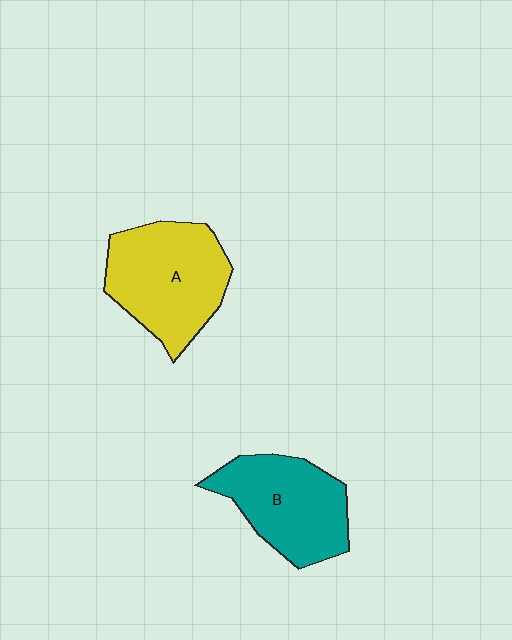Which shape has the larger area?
Shape A (yellow).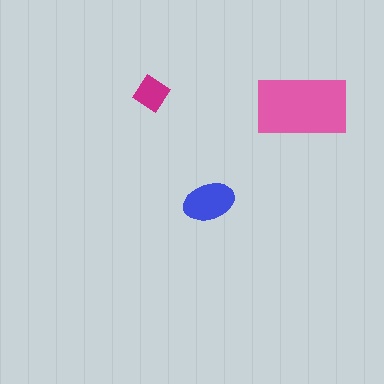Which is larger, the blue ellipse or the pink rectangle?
The pink rectangle.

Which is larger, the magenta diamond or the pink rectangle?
The pink rectangle.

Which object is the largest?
The pink rectangle.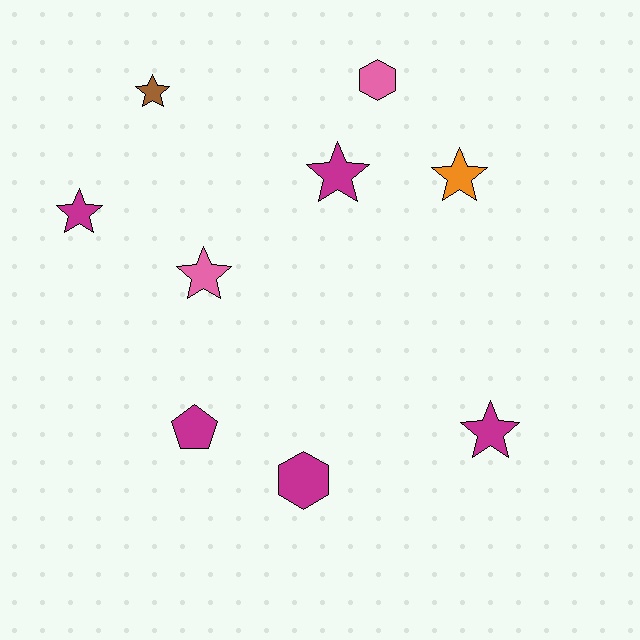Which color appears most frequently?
Magenta, with 5 objects.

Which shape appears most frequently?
Star, with 6 objects.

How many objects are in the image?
There are 9 objects.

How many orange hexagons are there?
There are no orange hexagons.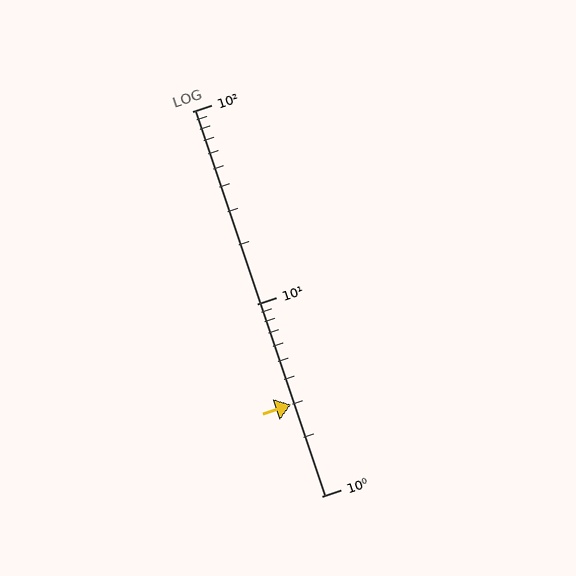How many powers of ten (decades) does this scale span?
The scale spans 2 decades, from 1 to 100.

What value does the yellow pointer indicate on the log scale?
The pointer indicates approximately 3.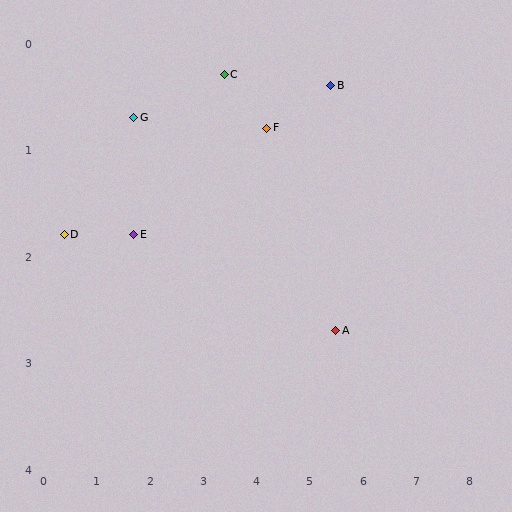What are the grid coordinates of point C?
Point C is at approximately (3.4, 0.3).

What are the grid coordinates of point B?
Point B is at approximately (5.4, 0.4).